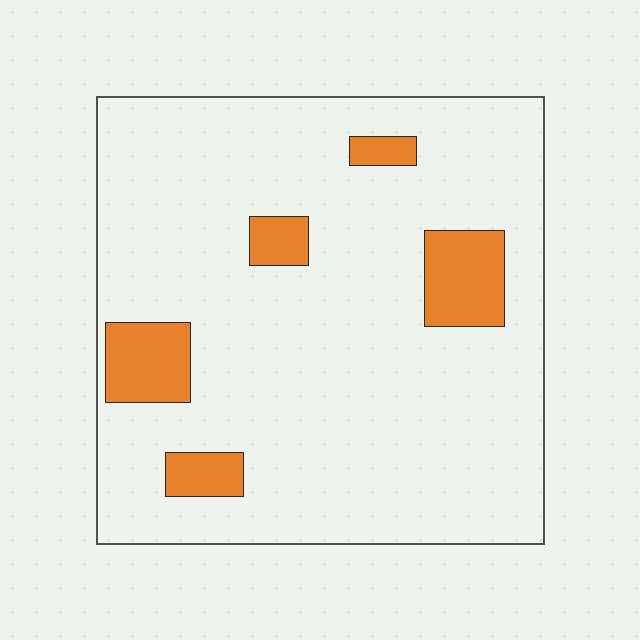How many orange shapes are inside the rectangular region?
5.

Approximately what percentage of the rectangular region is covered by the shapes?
Approximately 10%.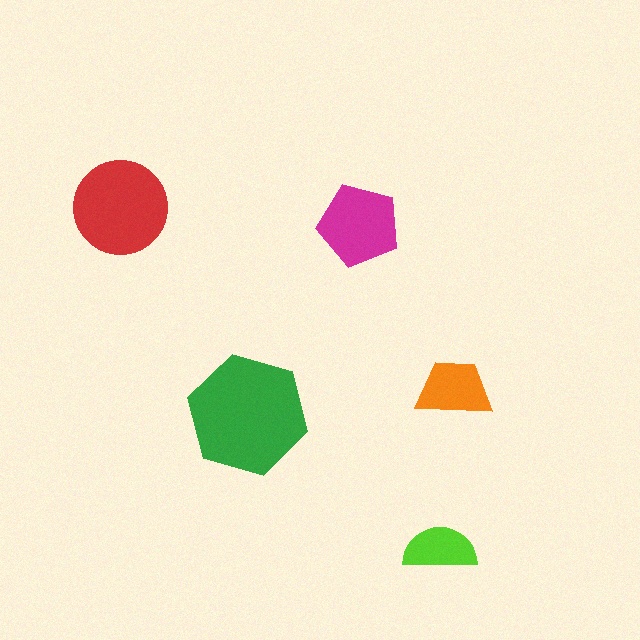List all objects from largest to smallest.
The green hexagon, the red circle, the magenta pentagon, the orange trapezoid, the lime semicircle.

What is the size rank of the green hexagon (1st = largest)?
1st.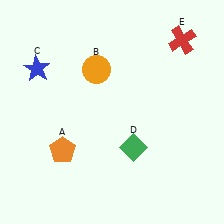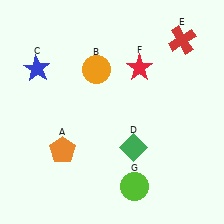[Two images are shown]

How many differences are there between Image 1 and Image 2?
There are 2 differences between the two images.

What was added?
A red star (F), a lime circle (G) were added in Image 2.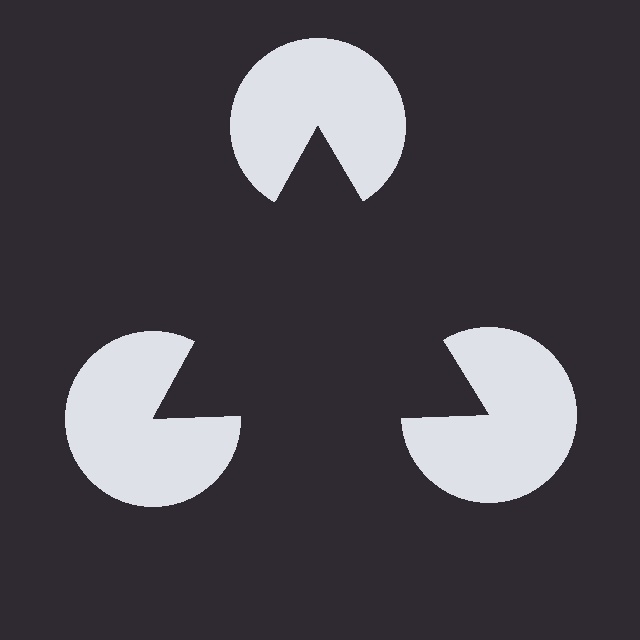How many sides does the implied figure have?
3 sides.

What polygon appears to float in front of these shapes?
An illusory triangle — its edges are inferred from the aligned wedge cuts in the pac-man discs, not physically drawn.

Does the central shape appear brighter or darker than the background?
It typically appears slightly darker than the background, even though no actual brightness change is drawn.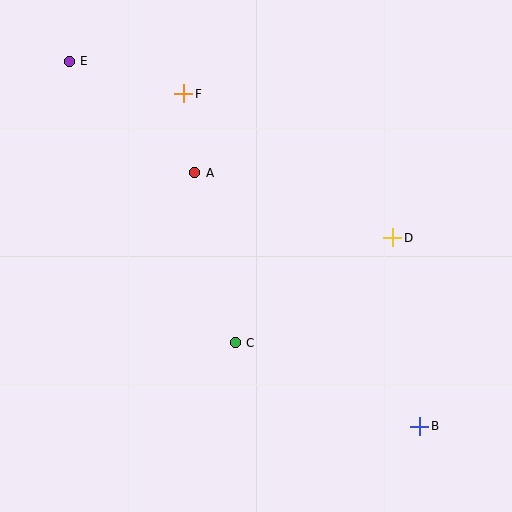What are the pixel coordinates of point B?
Point B is at (420, 426).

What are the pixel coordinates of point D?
Point D is at (393, 238).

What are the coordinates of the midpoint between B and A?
The midpoint between B and A is at (307, 300).